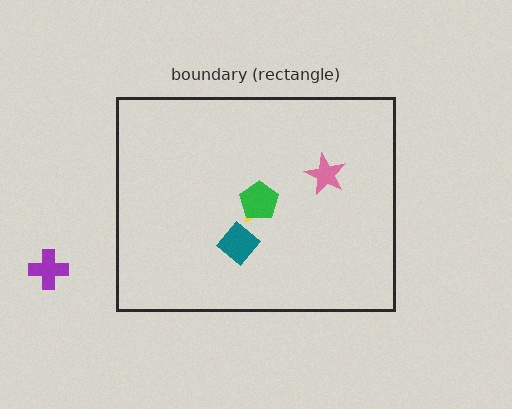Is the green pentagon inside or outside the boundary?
Inside.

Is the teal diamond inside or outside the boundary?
Inside.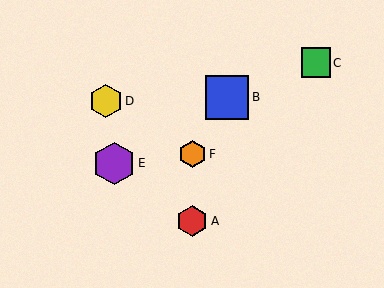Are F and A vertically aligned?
Yes, both are at x≈192.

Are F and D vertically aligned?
No, F is at x≈192 and D is at x≈106.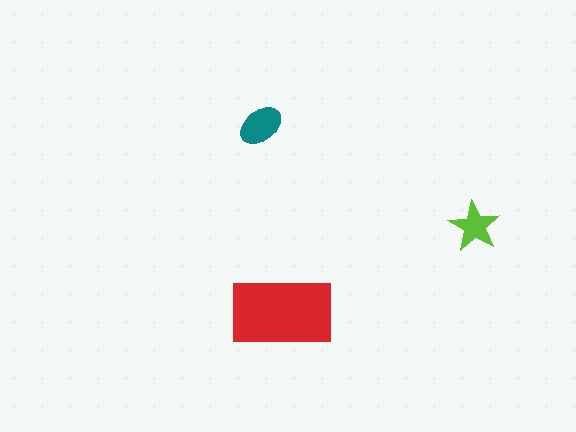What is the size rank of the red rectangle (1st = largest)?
1st.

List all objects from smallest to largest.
The lime star, the teal ellipse, the red rectangle.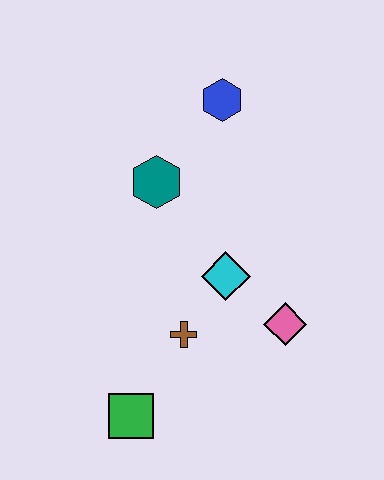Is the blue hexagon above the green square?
Yes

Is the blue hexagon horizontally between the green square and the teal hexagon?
No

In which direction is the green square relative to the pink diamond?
The green square is to the left of the pink diamond.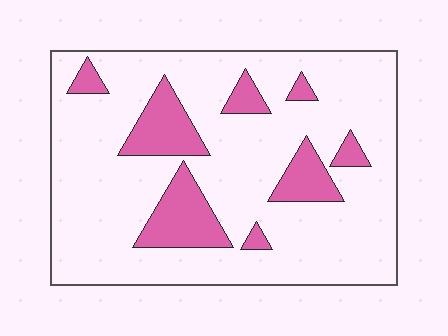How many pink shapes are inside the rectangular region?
8.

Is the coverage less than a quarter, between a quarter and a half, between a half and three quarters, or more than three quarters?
Less than a quarter.